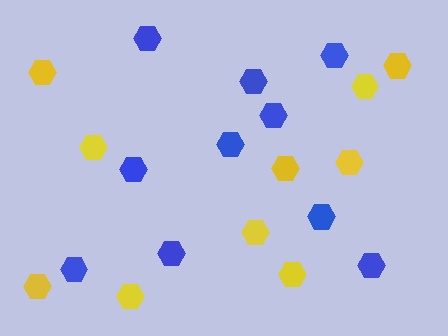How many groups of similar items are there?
There are 2 groups: one group of yellow hexagons (10) and one group of blue hexagons (10).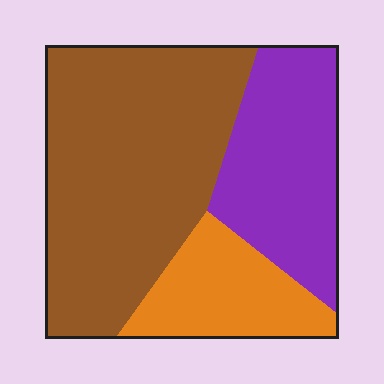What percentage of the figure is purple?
Purple covers around 30% of the figure.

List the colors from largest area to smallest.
From largest to smallest: brown, purple, orange.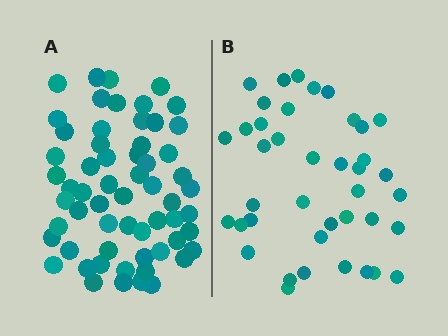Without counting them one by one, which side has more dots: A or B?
Region A (the left region) has more dots.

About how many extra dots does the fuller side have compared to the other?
Region A has approximately 20 more dots than region B.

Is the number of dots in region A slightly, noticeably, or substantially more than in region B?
Region A has substantially more. The ratio is roughly 1.5 to 1.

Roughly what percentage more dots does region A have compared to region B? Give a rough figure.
About 50% more.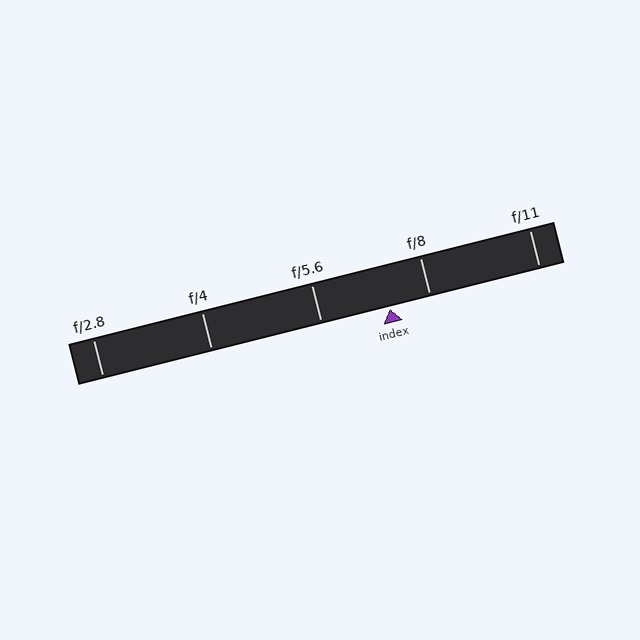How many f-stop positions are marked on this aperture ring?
There are 5 f-stop positions marked.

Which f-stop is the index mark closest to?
The index mark is closest to f/8.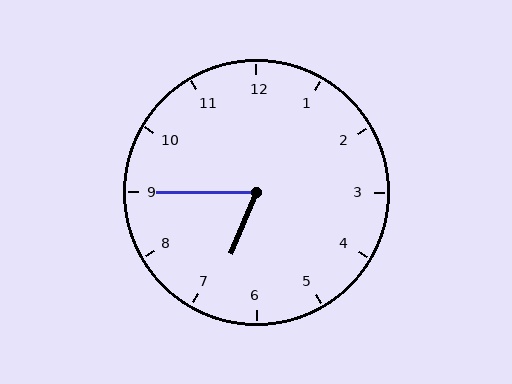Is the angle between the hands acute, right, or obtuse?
It is acute.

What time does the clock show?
6:45.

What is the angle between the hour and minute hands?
Approximately 68 degrees.